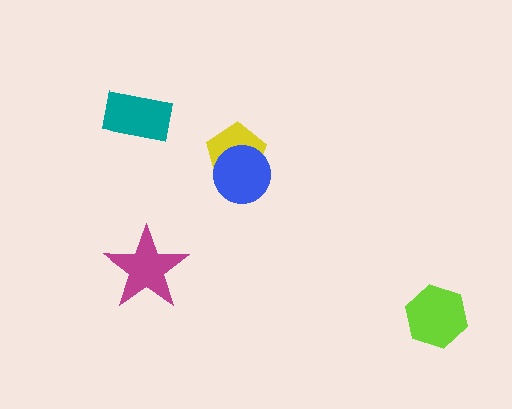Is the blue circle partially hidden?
No, no other shape covers it.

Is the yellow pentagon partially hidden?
Yes, it is partially covered by another shape.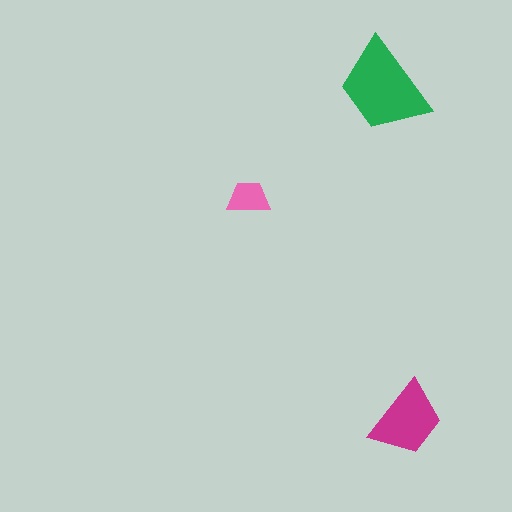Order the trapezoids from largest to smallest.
the green one, the magenta one, the pink one.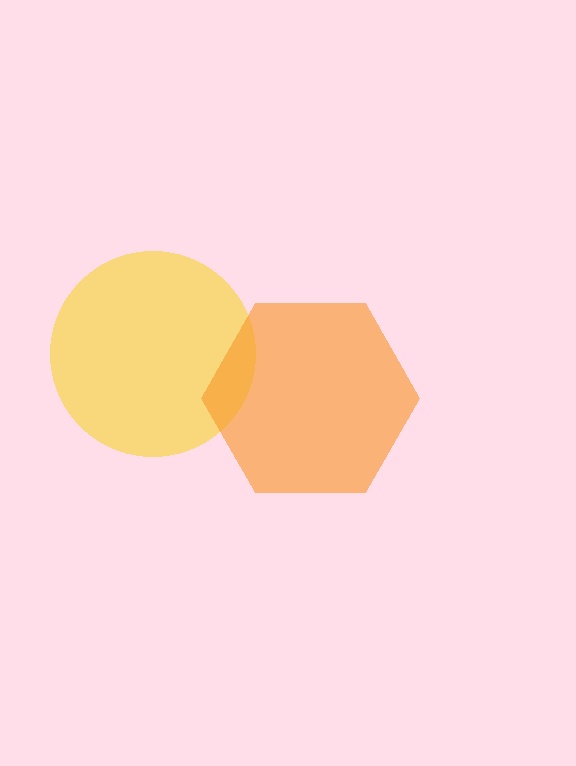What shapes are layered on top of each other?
The layered shapes are: a yellow circle, an orange hexagon.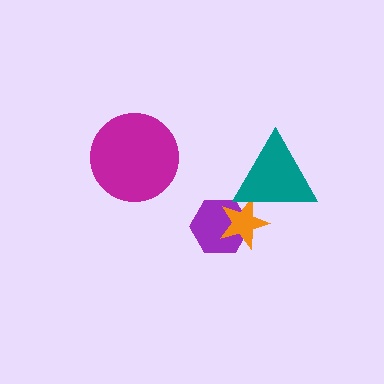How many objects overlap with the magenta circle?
0 objects overlap with the magenta circle.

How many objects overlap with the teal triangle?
1 object overlaps with the teal triangle.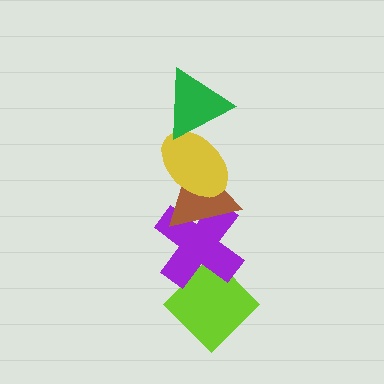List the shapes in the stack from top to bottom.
From top to bottom: the green triangle, the yellow ellipse, the brown triangle, the purple cross, the lime diamond.